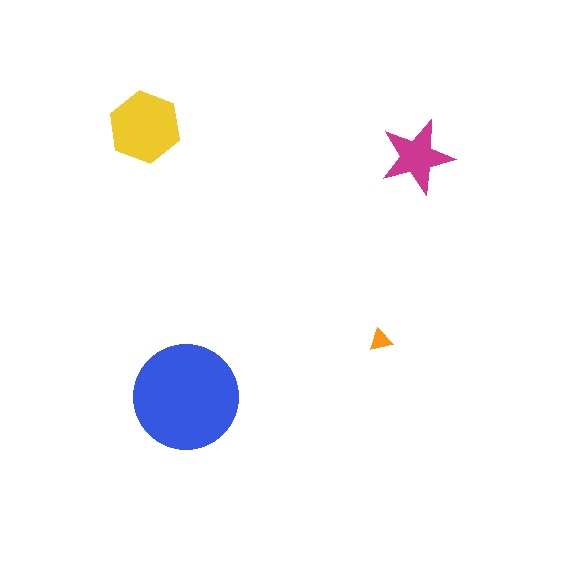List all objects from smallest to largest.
The orange triangle, the magenta star, the yellow hexagon, the blue circle.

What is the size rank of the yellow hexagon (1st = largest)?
2nd.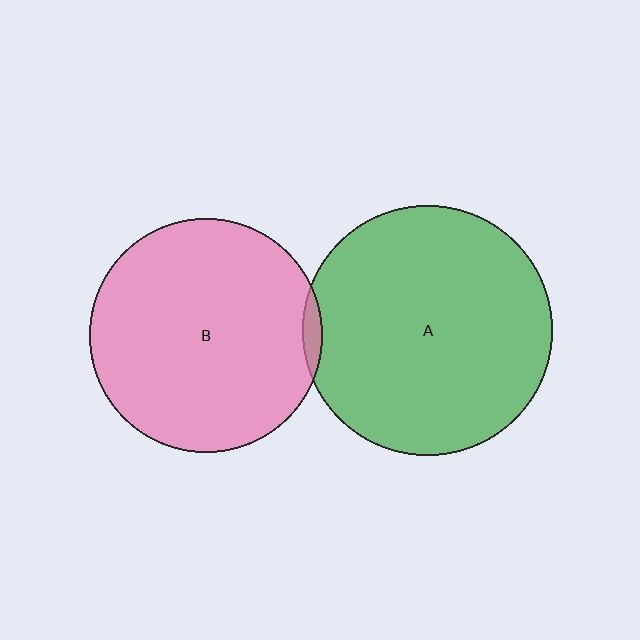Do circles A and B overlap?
Yes.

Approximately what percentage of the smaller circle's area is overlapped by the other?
Approximately 5%.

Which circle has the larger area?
Circle A (green).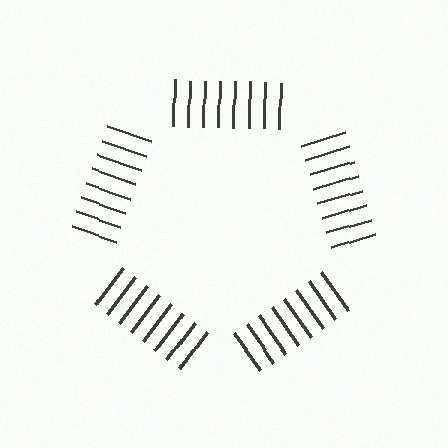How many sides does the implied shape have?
5 sides — the line-ends trace a pentagon.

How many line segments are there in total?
40 — 8 along each of the 5 edges.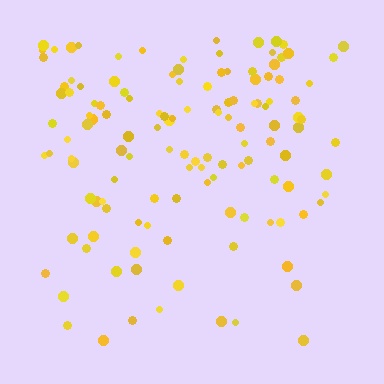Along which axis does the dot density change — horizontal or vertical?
Vertical.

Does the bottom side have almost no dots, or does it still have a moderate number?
Still a moderate number, just noticeably fewer than the top.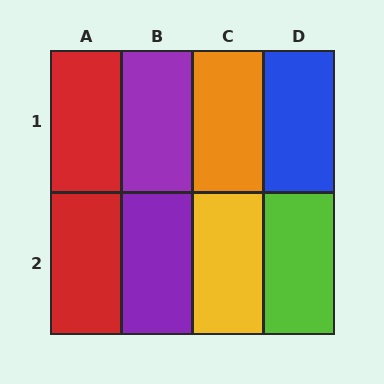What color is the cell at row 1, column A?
Red.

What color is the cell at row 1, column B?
Purple.